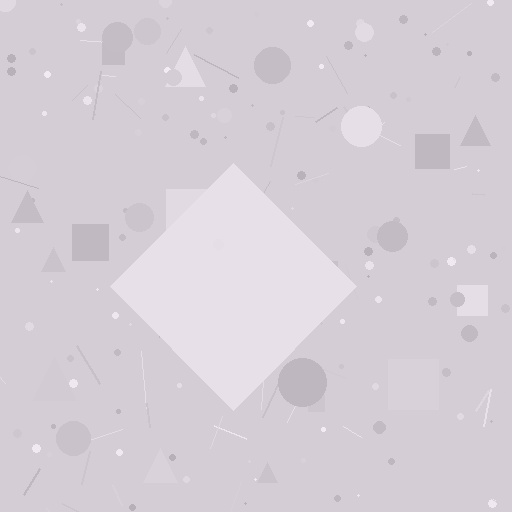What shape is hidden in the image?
A diamond is hidden in the image.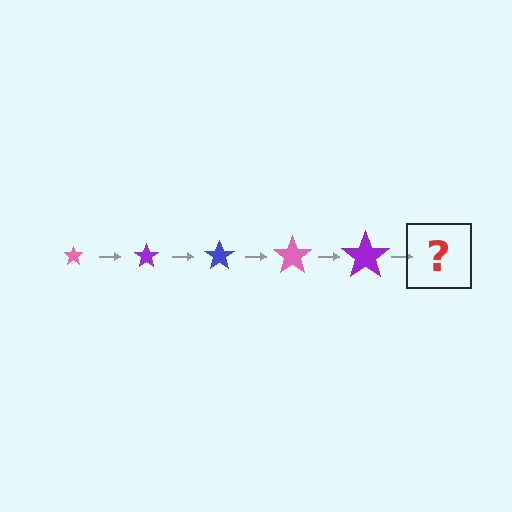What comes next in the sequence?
The next element should be a blue star, larger than the previous one.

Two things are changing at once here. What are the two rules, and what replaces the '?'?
The two rules are that the star grows larger each step and the color cycles through pink, purple, and blue. The '?' should be a blue star, larger than the previous one.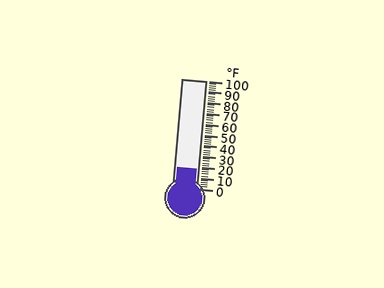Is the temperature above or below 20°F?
The temperature is below 20°F.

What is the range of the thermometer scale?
The thermometer scale ranges from 0°F to 100°F.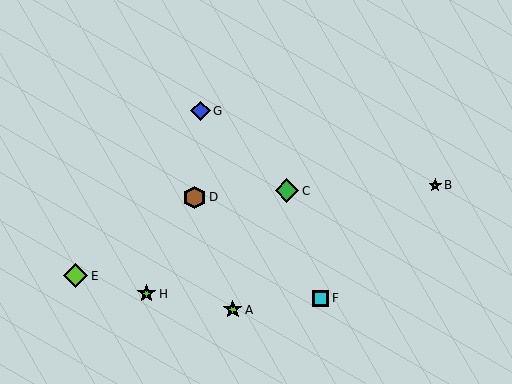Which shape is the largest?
The lime diamond (labeled E) is the largest.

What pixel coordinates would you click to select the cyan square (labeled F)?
Click at (320, 298) to select the cyan square F.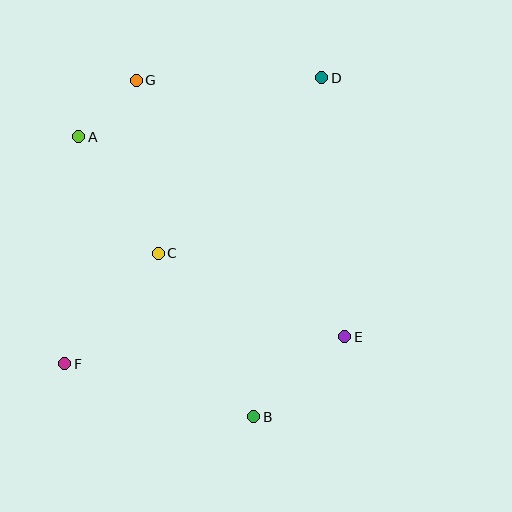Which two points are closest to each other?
Points A and G are closest to each other.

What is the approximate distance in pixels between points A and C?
The distance between A and C is approximately 141 pixels.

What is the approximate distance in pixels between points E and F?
The distance between E and F is approximately 281 pixels.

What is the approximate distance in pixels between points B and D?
The distance between B and D is approximately 346 pixels.